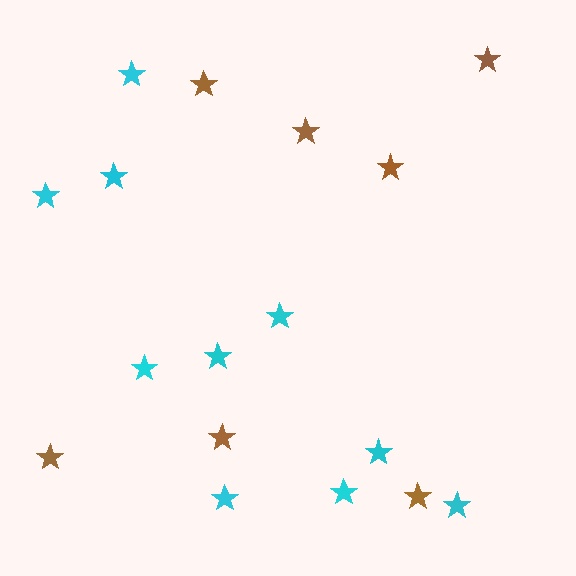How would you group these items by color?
There are 2 groups: one group of cyan stars (10) and one group of brown stars (7).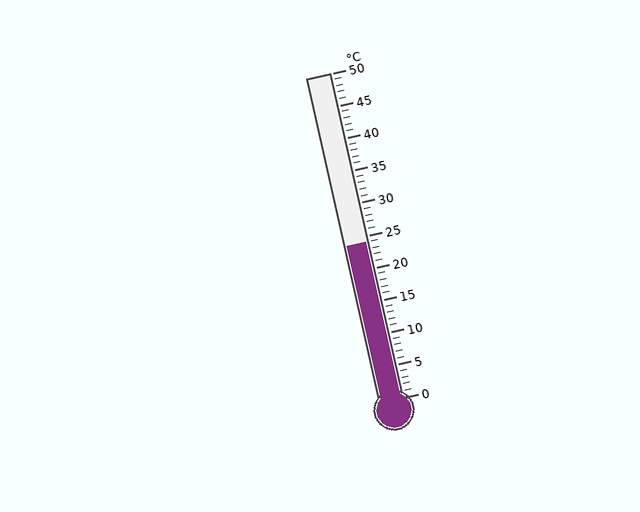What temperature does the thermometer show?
The thermometer shows approximately 24°C.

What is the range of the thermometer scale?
The thermometer scale ranges from 0°C to 50°C.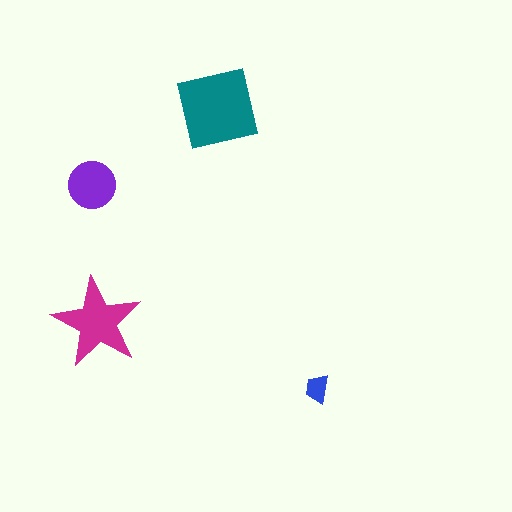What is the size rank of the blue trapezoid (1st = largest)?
4th.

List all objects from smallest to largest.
The blue trapezoid, the purple circle, the magenta star, the teal square.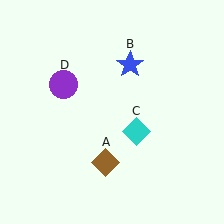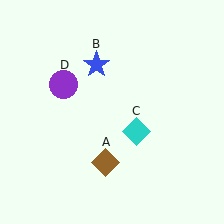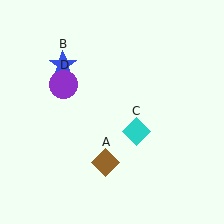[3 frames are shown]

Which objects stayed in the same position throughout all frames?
Brown diamond (object A) and cyan diamond (object C) and purple circle (object D) remained stationary.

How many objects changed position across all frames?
1 object changed position: blue star (object B).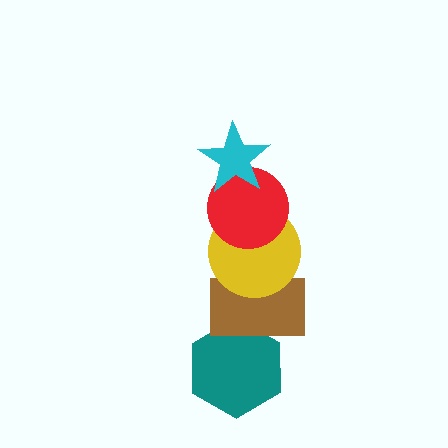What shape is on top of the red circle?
The cyan star is on top of the red circle.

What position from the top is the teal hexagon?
The teal hexagon is 5th from the top.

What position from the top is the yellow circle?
The yellow circle is 3rd from the top.